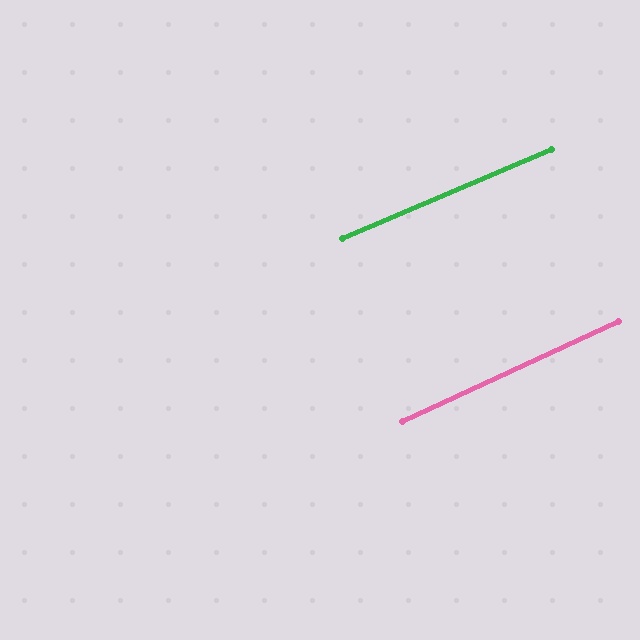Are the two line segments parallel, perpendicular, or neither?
Parallel — their directions differ by only 1.7°.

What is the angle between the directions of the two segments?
Approximately 2 degrees.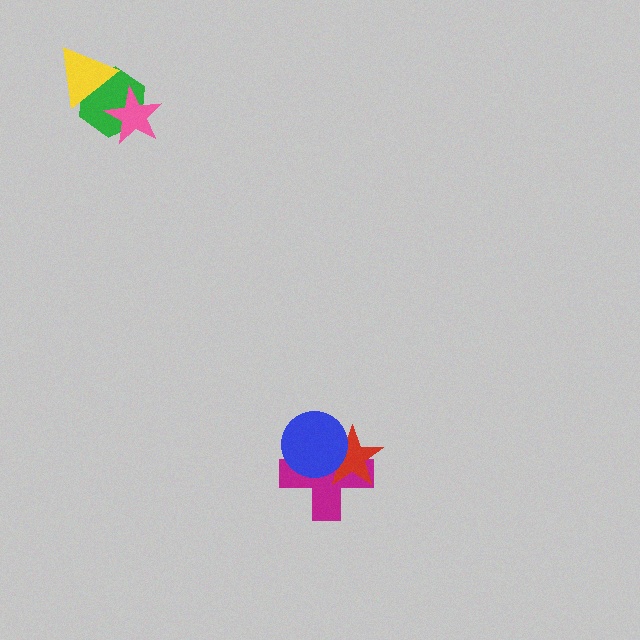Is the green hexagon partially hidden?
Yes, it is partially covered by another shape.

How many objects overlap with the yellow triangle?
1 object overlaps with the yellow triangle.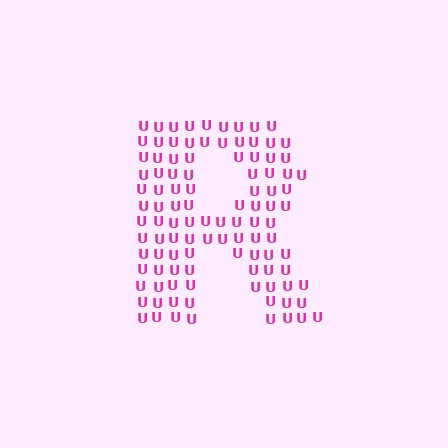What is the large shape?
The large shape is the letter R.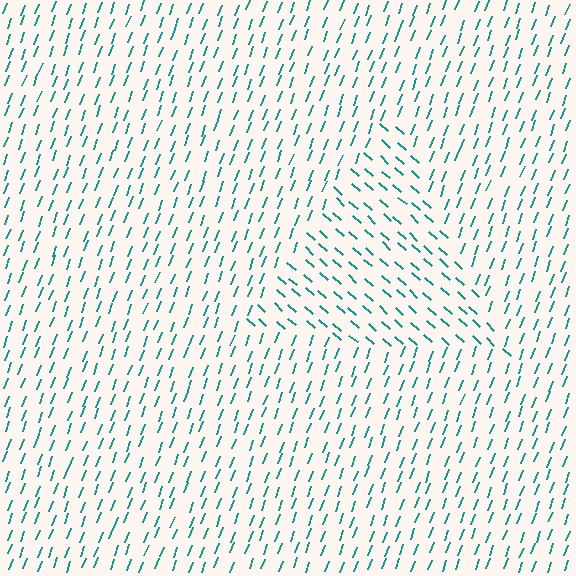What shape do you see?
I see a triangle.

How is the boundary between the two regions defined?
The boundary is defined purely by a change in line orientation (approximately 68 degrees difference). All lines are the same color and thickness.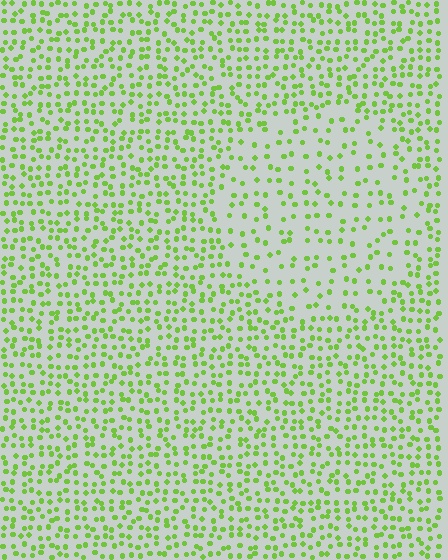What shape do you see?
I see a circle.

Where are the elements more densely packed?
The elements are more densely packed outside the circle boundary.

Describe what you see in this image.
The image contains small lime elements arranged at two different densities. A circle-shaped region is visible where the elements are less densely packed than the surrounding area.